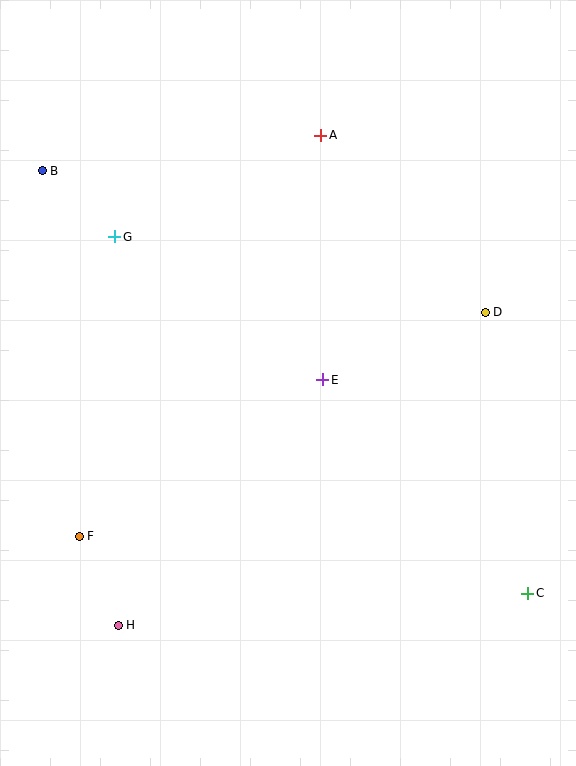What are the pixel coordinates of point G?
Point G is at (115, 237).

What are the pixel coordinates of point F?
Point F is at (79, 536).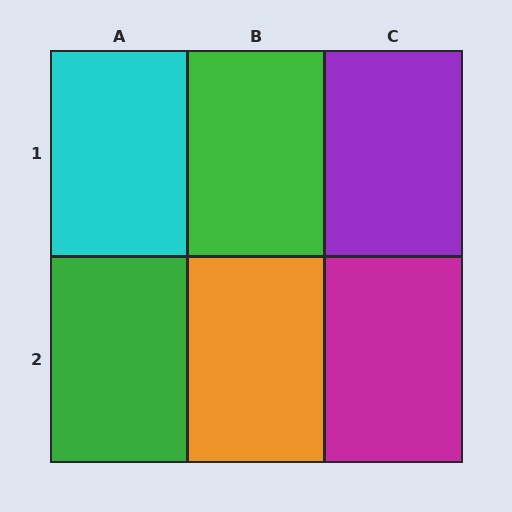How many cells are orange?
1 cell is orange.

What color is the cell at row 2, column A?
Green.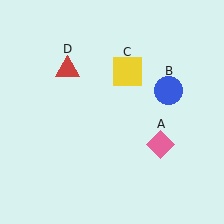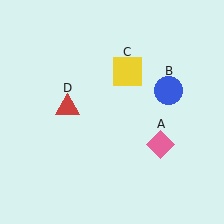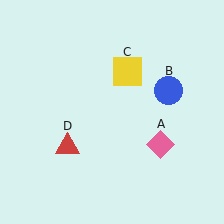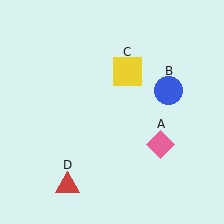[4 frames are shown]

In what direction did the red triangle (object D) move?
The red triangle (object D) moved down.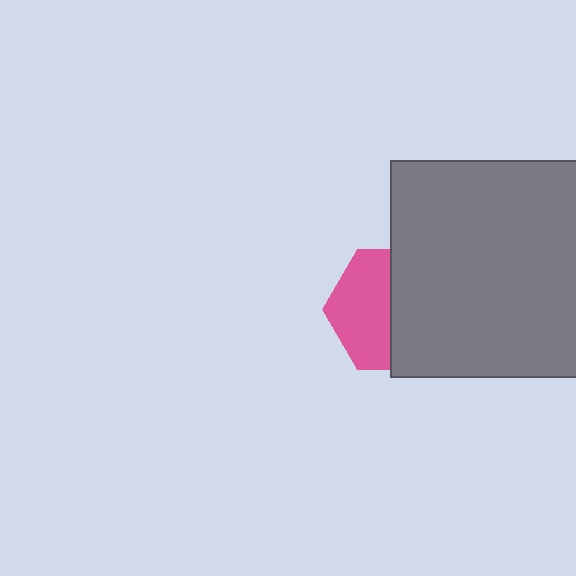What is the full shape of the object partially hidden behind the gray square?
The partially hidden object is a pink hexagon.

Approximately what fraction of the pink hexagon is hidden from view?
Roughly 53% of the pink hexagon is hidden behind the gray square.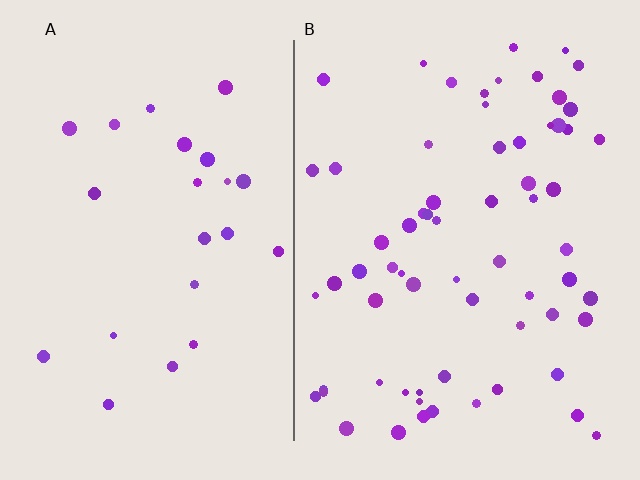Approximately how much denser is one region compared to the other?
Approximately 2.8× — region B over region A.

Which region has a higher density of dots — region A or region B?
B (the right).